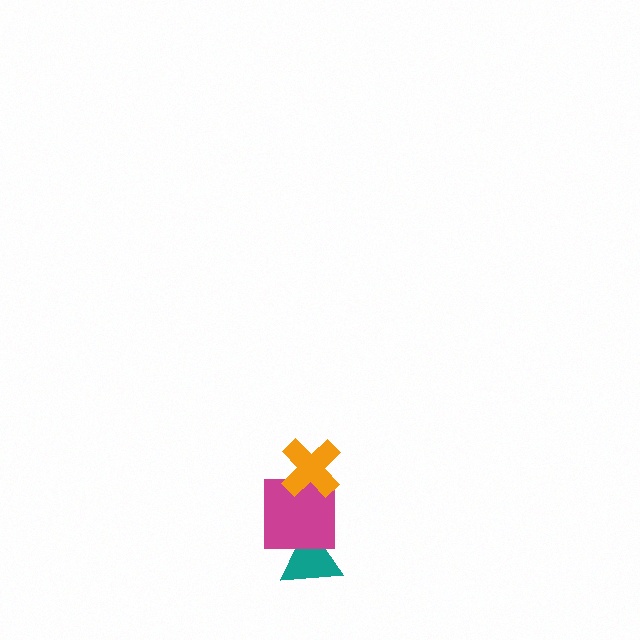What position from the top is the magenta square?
The magenta square is 2nd from the top.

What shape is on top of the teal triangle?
The magenta square is on top of the teal triangle.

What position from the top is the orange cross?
The orange cross is 1st from the top.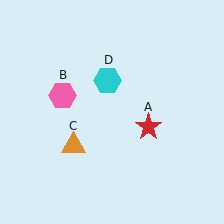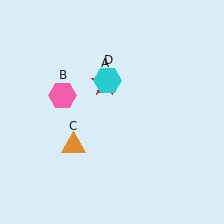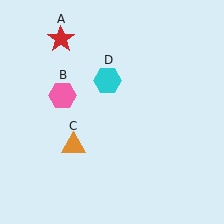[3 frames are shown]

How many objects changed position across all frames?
1 object changed position: red star (object A).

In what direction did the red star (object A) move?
The red star (object A) moved up and to the left.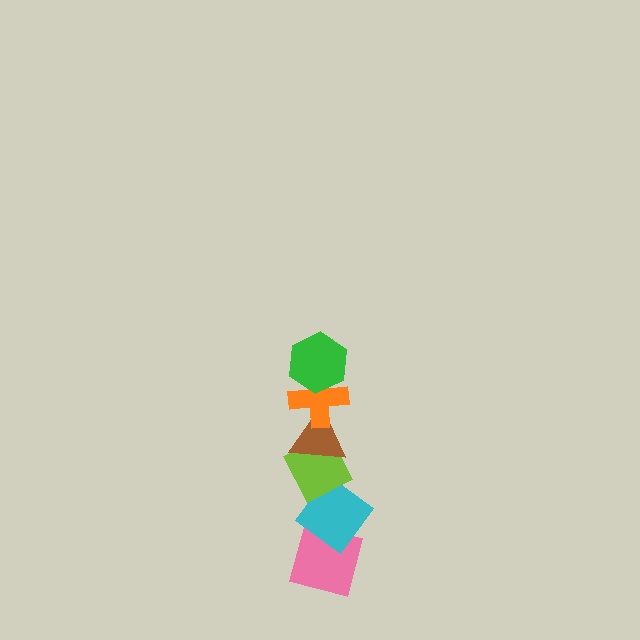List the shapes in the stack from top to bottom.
From top to bottom: the green hexagon, the orange cross, the brown triangle, the lime diamond, the cyan diamond, the pink diamond.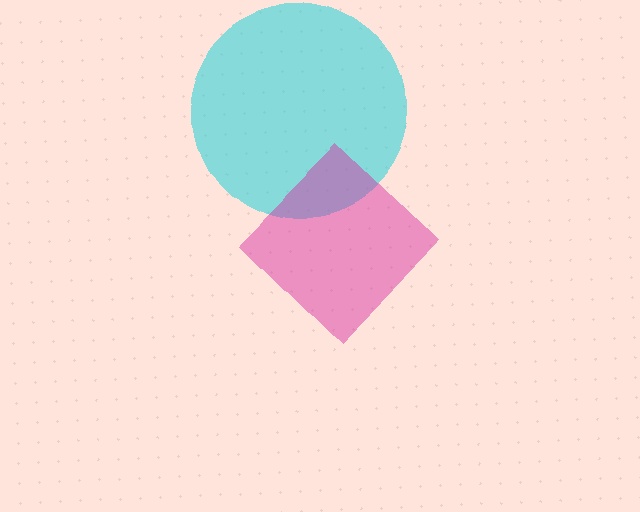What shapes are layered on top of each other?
The layered shapes are: a cyan circle, a magenta diamond.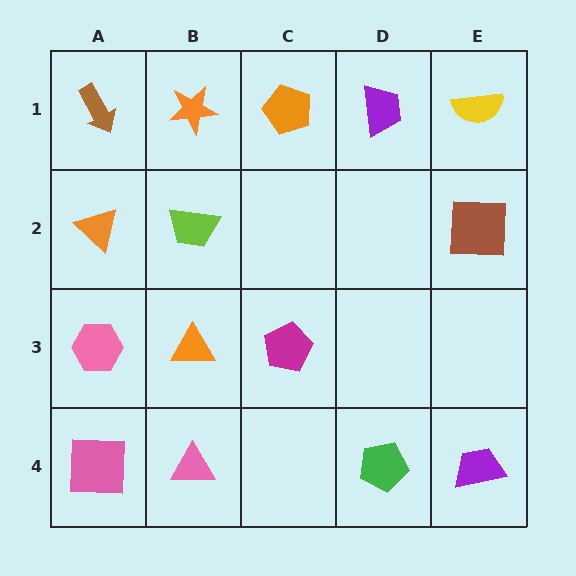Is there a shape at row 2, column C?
No, that cell is empty.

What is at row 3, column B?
An orange triangle.